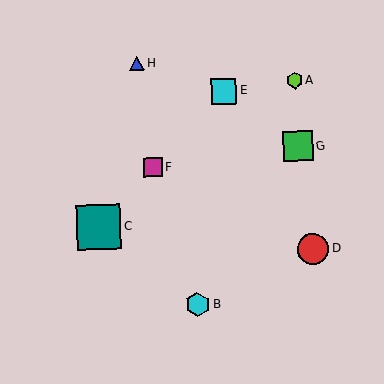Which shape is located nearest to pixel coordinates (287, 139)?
The green square (labeled G) at (298, 146) is nearest to that location.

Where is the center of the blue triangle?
The center of the blue triangle is at (137, 63).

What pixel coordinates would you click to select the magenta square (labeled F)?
Click at (153, 167) to select the magenta square F.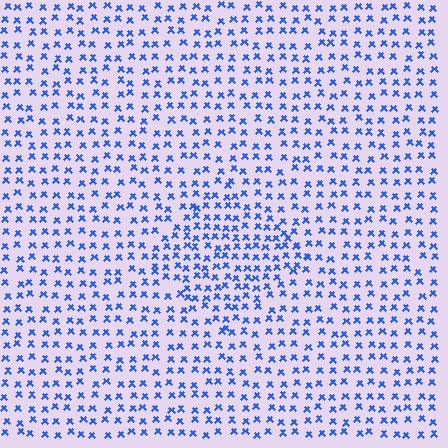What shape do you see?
I see a diamond.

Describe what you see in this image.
The image contains small blue elements arranged at two different densities. A diamond-shaped region is visible where the elements are more densely packed than the surrounding area.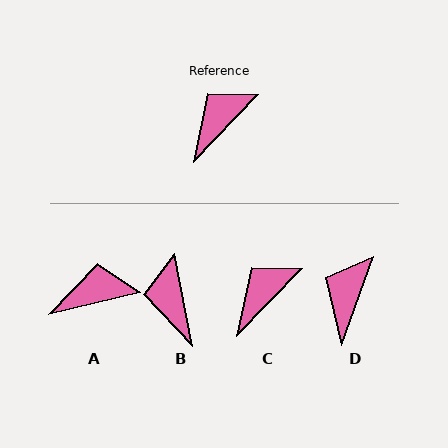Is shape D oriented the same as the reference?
No, it is off by about 24 degrees.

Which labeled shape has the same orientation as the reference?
C.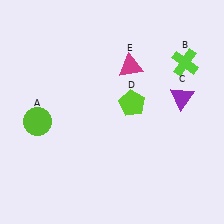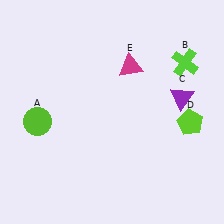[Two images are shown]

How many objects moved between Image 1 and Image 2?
1 object moved between the two images.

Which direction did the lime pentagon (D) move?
The lime pentagon (D) moved right.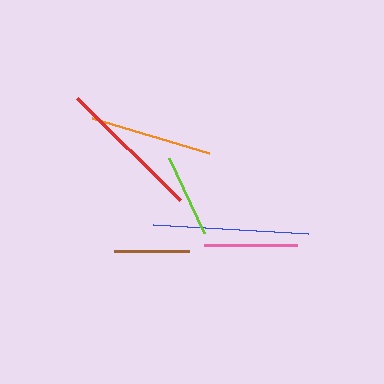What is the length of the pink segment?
The pink segment is approximately 92 pixels long.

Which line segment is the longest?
The blue line is the longest at approximately 156 pixels.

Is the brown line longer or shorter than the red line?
The red line is longer than the brown line.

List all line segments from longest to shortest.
From longest to shortest: blue, red, orange, pink, lime, brown.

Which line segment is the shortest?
The brown line is the shortest at approximately 75 pixels.